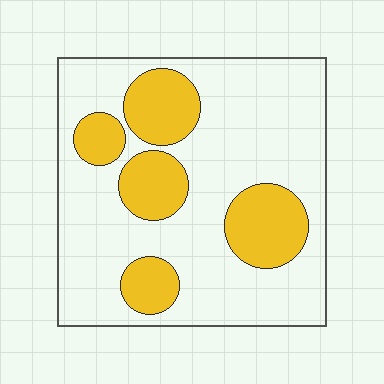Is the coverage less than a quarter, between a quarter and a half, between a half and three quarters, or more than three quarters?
Between a quarter and a half.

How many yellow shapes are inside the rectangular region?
5.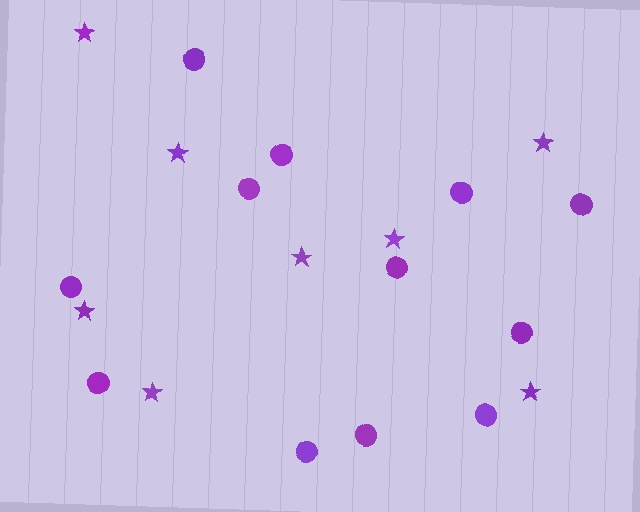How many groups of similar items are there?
There are 2 groups: one group of circles (12) and one group of stars (8).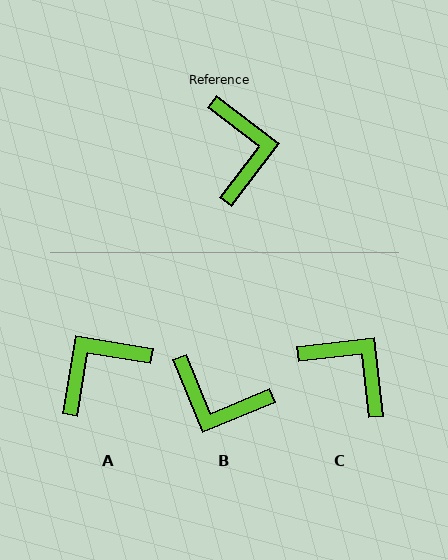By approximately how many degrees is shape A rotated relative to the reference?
Approximately 118 degrees counter-clockwise.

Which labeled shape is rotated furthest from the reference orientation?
B, about 120 degrees away.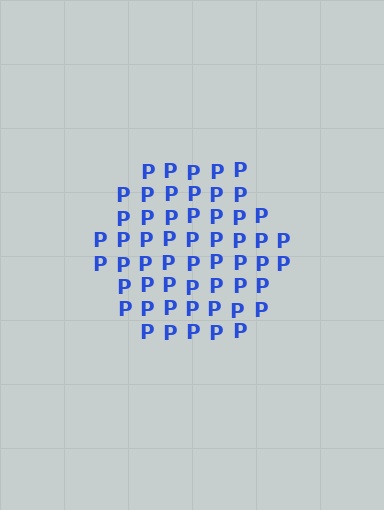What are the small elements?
The small elements are letter P's.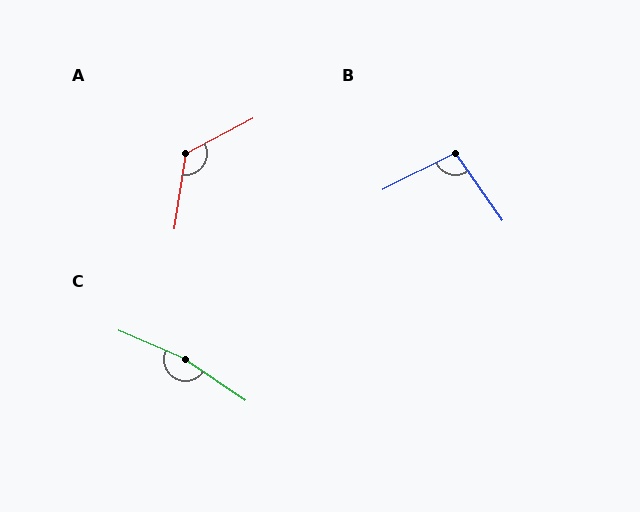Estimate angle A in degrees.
Approximately 127 degrees.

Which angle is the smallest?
B, at approximately 98 degrees.